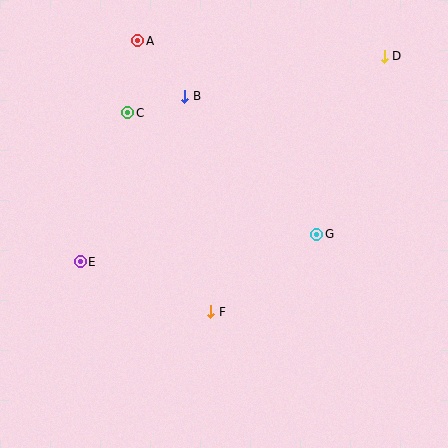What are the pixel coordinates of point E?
Point E is at (80, 262).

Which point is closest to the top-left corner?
Point A is closest to the top-left corner.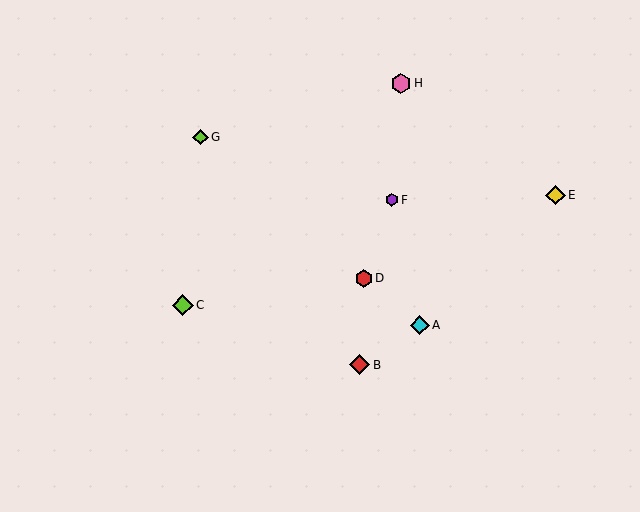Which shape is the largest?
The lime diamond (labeled C) is the largest.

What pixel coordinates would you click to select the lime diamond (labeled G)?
Click at (201, 137) to select the lime diamond G.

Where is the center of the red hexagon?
The center of the red hexagon is at (364, 278).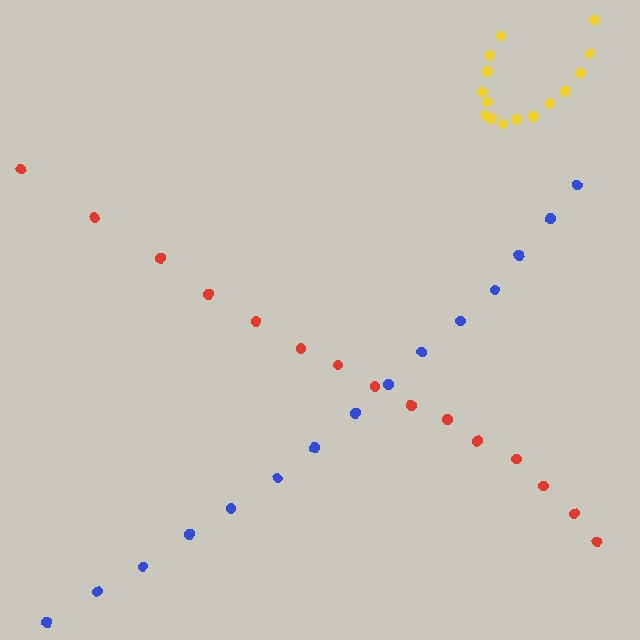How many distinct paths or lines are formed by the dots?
There are 3 distinct paths.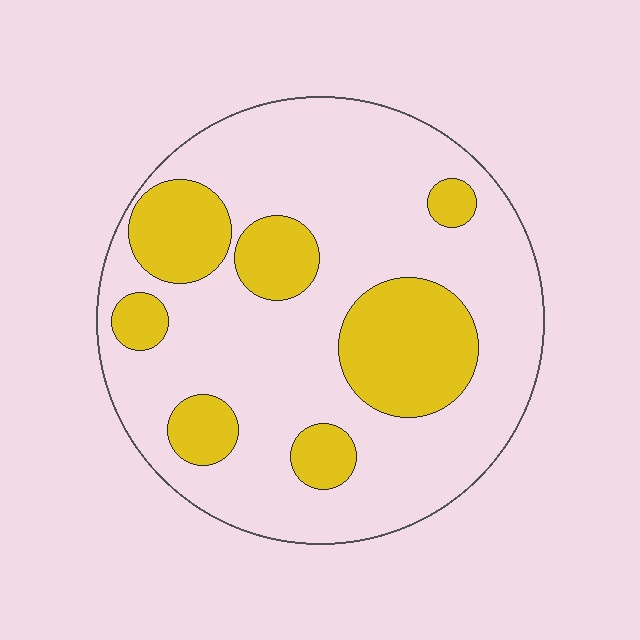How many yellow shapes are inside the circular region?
7.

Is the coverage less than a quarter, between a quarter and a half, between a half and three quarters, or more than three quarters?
Between a quarter and a half.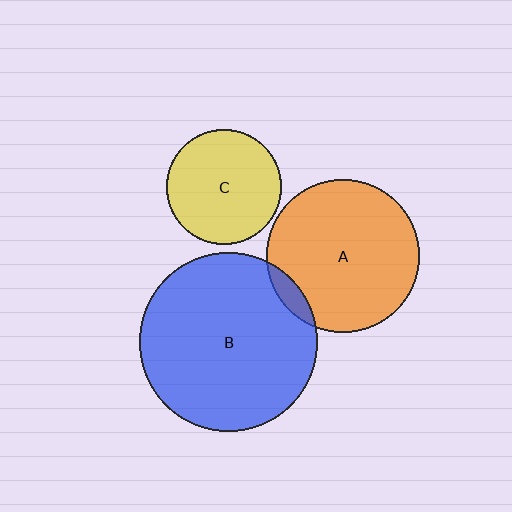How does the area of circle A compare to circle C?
Approximately 1.8 times.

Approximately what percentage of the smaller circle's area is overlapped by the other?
Approximately 5%.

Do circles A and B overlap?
Yes.